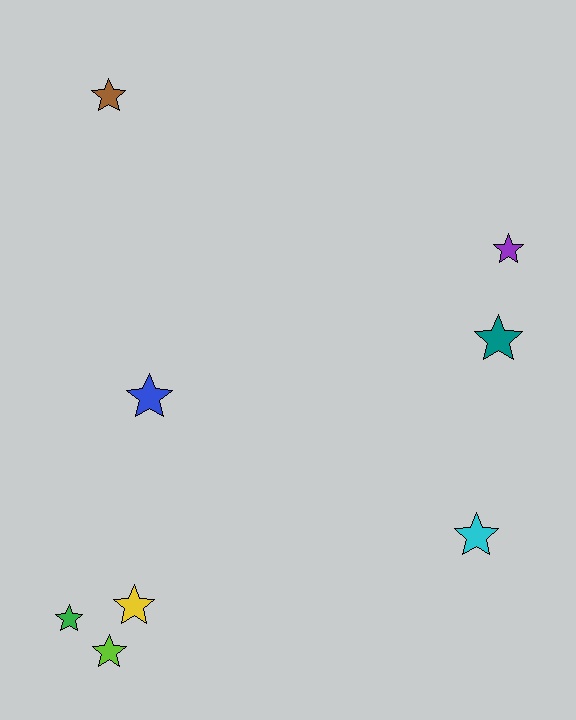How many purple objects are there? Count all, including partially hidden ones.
There is 1 purple object.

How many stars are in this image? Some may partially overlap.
There are 8 stars.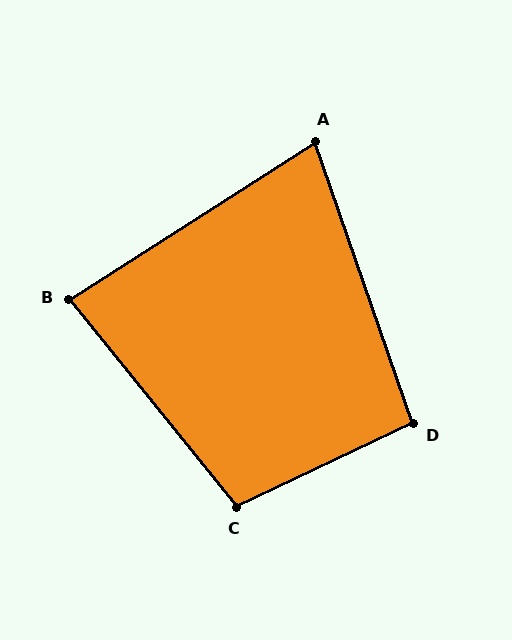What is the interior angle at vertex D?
Approximately 96 degrees (obtuse).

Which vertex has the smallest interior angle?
A, at approximately 76 degrees.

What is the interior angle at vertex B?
Approximately 84 degrees (acute).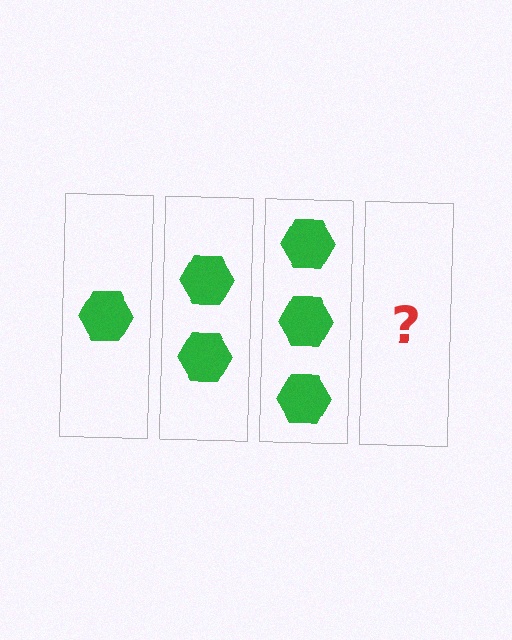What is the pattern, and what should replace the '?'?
The pattern is that each step adds one more hexagon. The '?' should be 4 hexagons.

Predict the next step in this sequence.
The next step is 4 hexagons.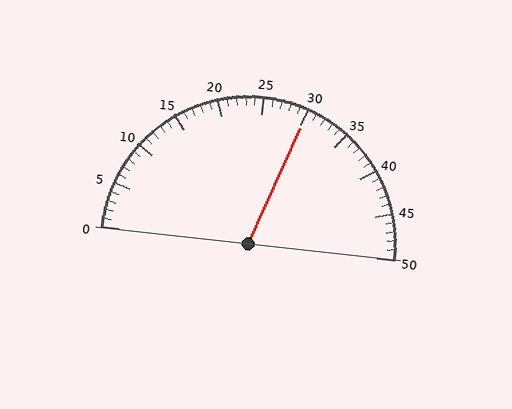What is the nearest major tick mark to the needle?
The nearest major tick mark is 30.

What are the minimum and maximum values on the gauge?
The gauge ranges from 0 to 50.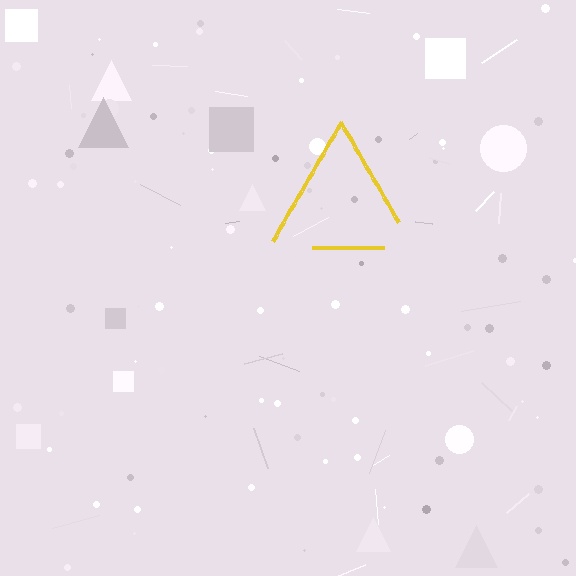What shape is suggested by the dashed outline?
The dashed outline suggests a triangle.